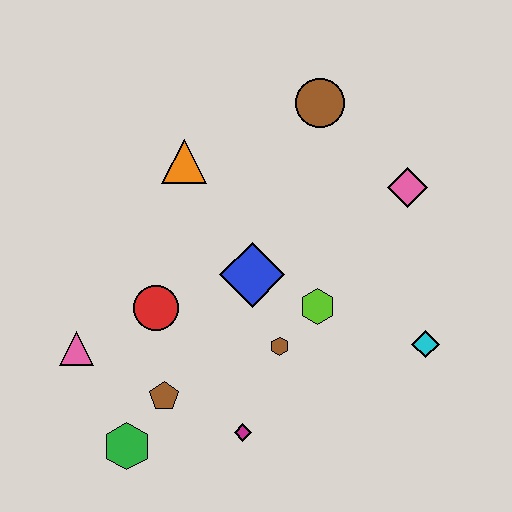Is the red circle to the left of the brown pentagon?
Yes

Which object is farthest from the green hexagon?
The brown circle is farthest from the green hexagon.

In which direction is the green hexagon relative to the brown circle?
The green hexagon is below the brown circle.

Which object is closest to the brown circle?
The pink diamond is closest to the brown circle.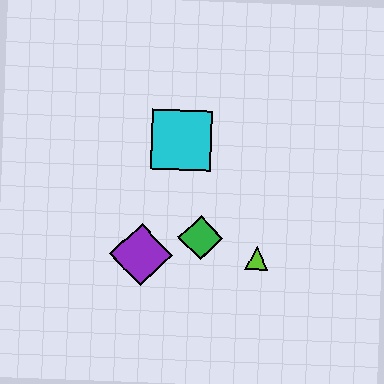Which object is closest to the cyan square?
The green diamond is closest to the cyan square.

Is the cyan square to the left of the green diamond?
Yes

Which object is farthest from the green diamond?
The cyan square is farthest from the green diamond.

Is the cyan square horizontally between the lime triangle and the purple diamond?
Yes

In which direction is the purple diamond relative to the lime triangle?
The purple diamond is to the left of the lime triangle.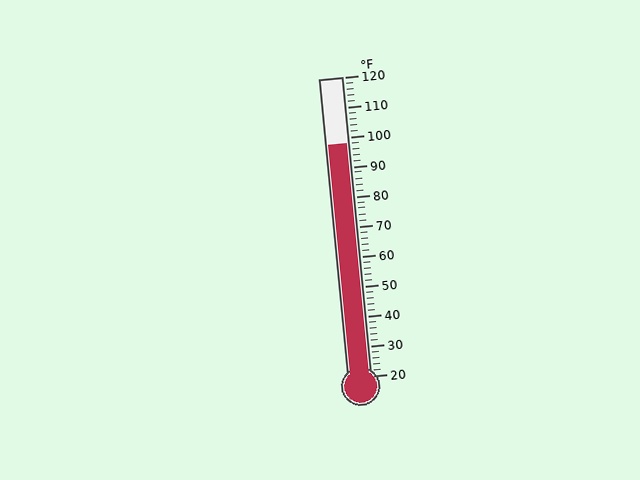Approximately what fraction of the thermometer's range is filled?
The thermometer is filled to approximately 80% of its range.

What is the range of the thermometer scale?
The thermometer scale ranges from 20°F to 120°F.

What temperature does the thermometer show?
The thermometer shows approximately 98°F.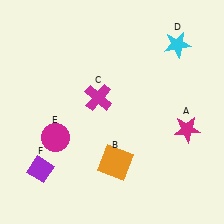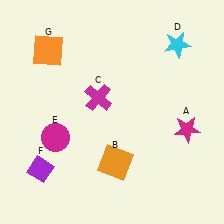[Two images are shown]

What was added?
An orange square (G) was added in Image 2.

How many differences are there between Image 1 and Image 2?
There is 1 difference between the two images.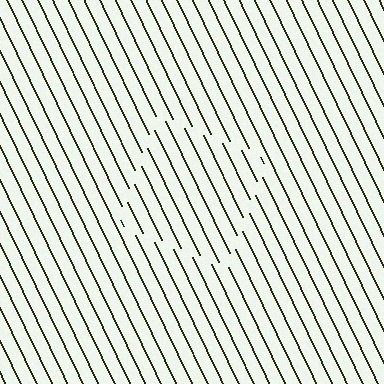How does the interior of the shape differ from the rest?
The interior of the shape contains the same grating, shifted by half a period — the contour is defined by the phase discontinuity where line-ends from the inner and outer gratings abut.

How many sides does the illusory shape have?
4 sides — the line-ends trace a square.